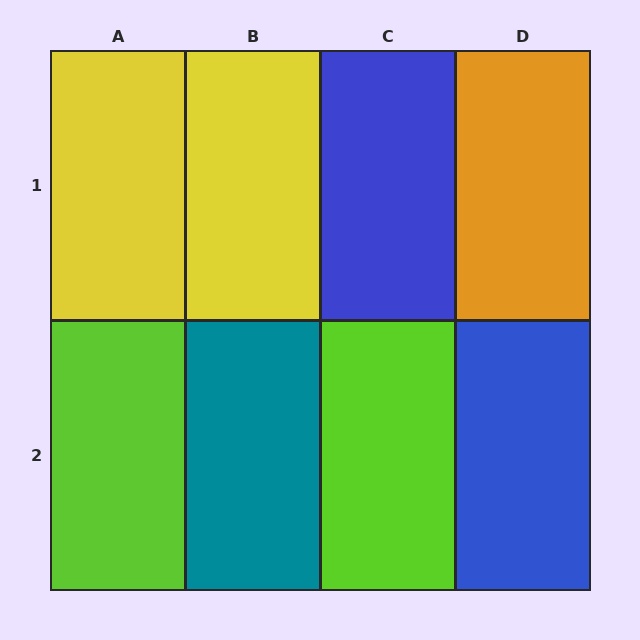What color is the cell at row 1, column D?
Orange.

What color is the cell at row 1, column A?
Yellow.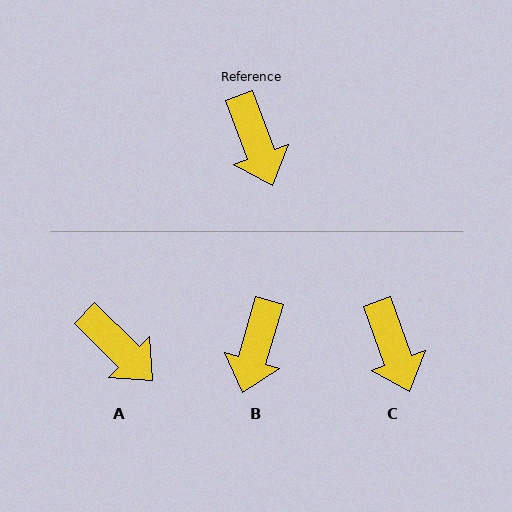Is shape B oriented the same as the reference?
No, it is off by about 36 degrees.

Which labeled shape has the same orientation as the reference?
C.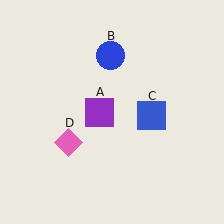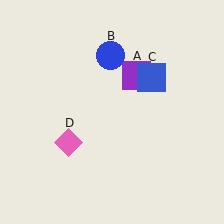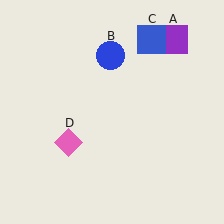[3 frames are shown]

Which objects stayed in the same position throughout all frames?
Blue circle (object B) and pink diamond (object D) remained stationary.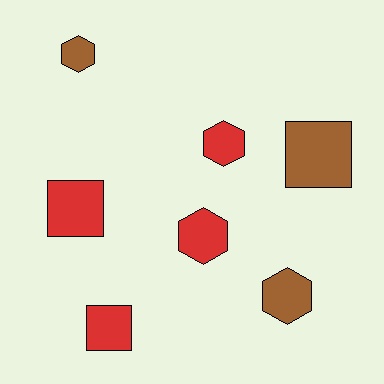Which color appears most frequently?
Red, with 4 objects.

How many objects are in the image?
There are 7 objects.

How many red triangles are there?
There are no red triangles.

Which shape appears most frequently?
Hexagon, with 4 objects.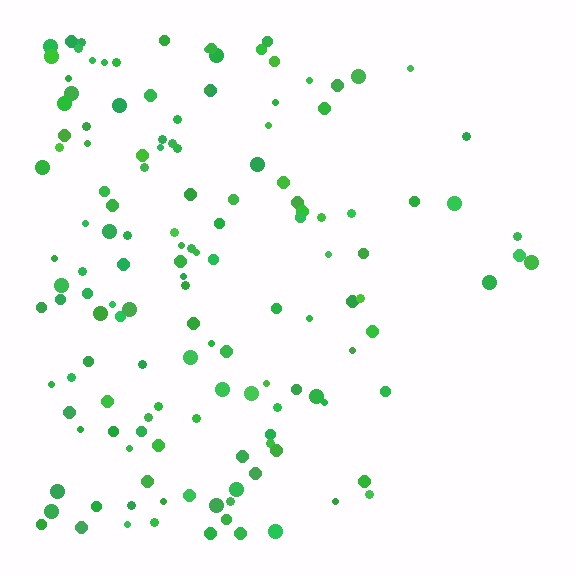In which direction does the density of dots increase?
From right to left, with the left side densest.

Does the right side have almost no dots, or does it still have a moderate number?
Still a moderate number, just noticeably fewer than the left.